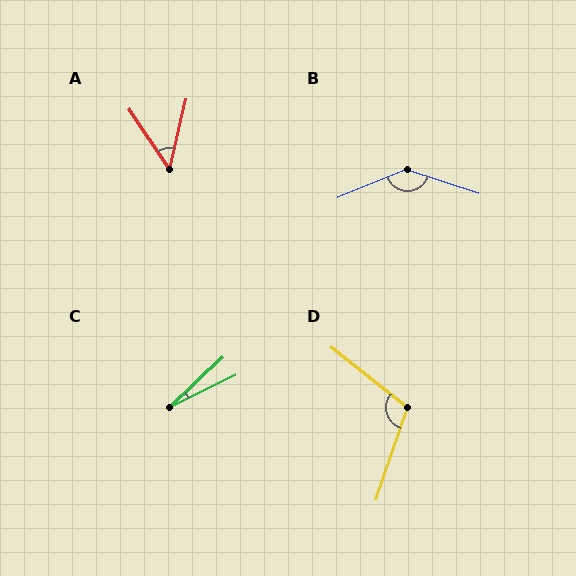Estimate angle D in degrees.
Approximately 110 degrees.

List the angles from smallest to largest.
C (18°), A (47°), D (110°), B (139°).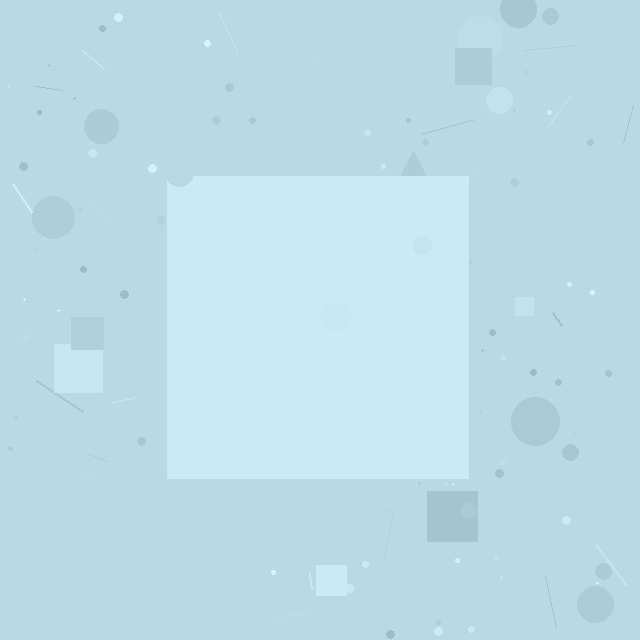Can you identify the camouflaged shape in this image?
The camouflaged shape is a square.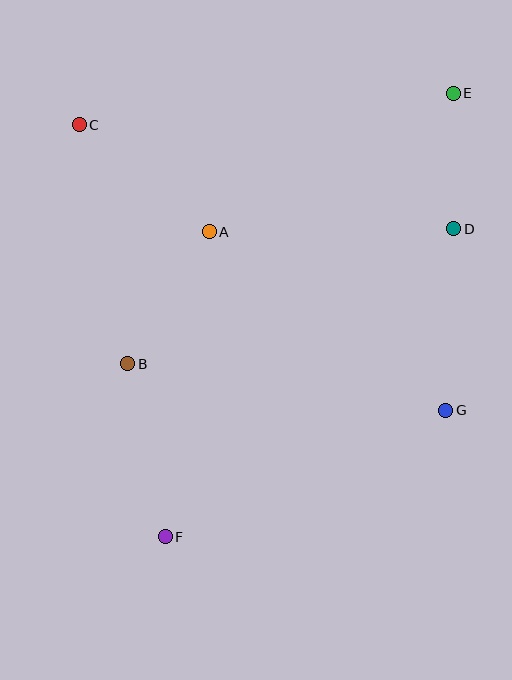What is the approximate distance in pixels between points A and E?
The distance between A and E is approximately 281 pixels.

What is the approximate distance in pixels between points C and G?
The distance between C and G is approximately 465 pixels.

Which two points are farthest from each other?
Points E and F are farthest from each other.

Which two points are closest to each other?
Points D and E are closest to each other.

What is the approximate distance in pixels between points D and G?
The distance between D and G is approximately 182 pixels.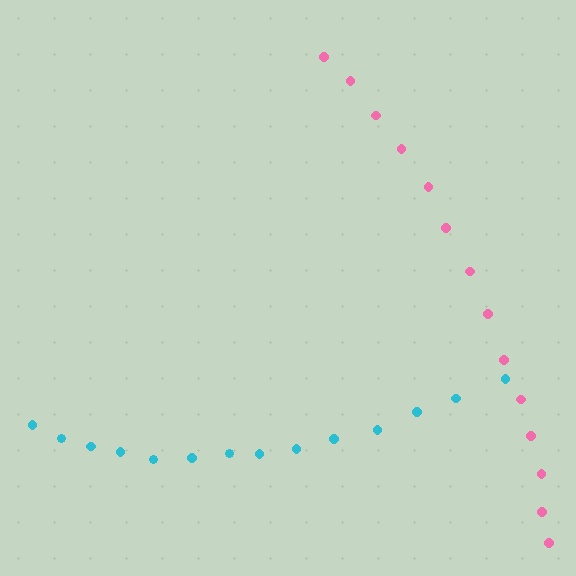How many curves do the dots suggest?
There are 2 distinct paths.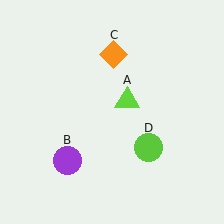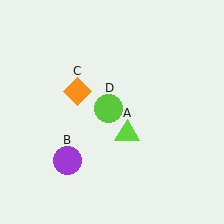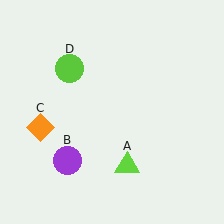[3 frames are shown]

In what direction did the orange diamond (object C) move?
The orange diamond (object C) moved down and to the left.